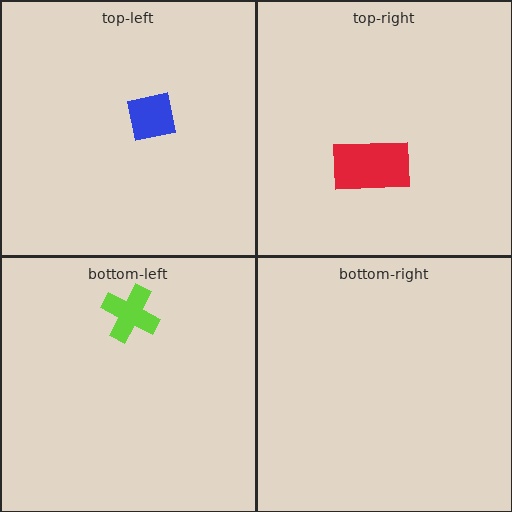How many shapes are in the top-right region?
1.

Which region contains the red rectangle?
The top-right region.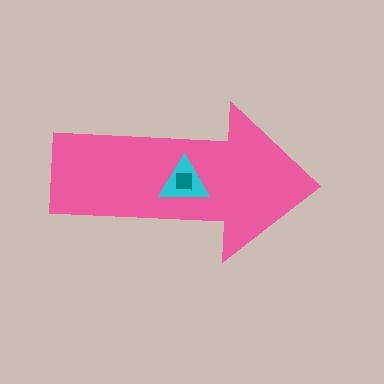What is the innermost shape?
The teal square.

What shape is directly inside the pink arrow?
The cyan triangle.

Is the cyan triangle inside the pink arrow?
Yes.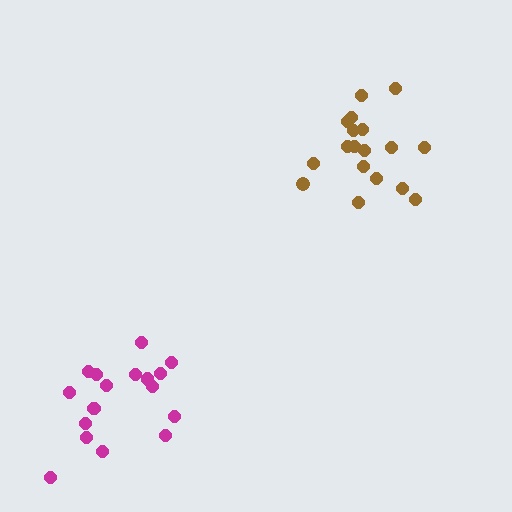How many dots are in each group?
Group 1: 18 dots, Group 2: 17 dots (35 total).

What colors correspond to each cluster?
The clusters are colored: brown, magenta.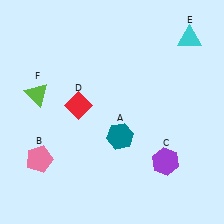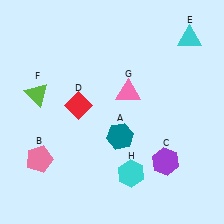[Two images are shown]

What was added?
A pink triangle (G), a cyan hexagon (H) were added in Image 2.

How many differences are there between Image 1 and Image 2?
There are 2 differences between the two images.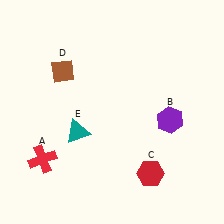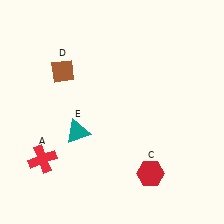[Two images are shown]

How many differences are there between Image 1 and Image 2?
There is 1 difference between the two images.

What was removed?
The purple hexagon (B) was removed in Image 2.